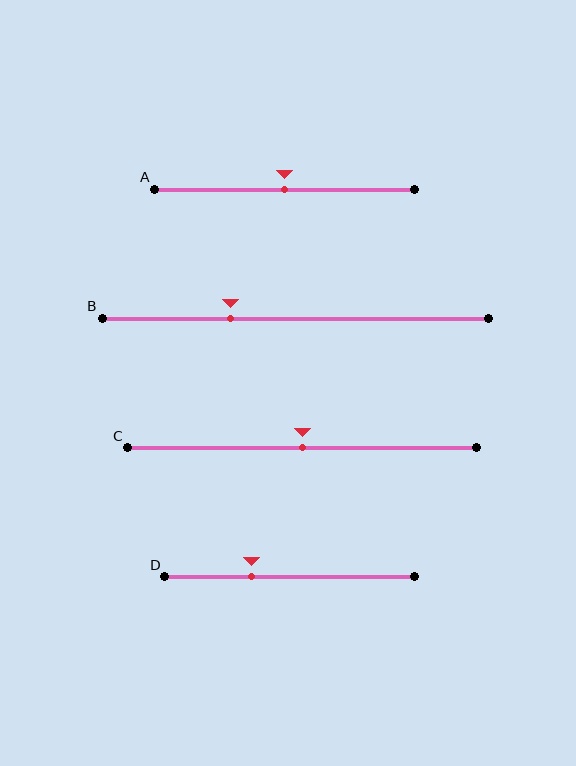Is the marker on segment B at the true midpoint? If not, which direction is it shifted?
No, the marker on segment B is shifted to the left by about 17% of the segment length.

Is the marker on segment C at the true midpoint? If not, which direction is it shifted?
Yes, the marker on segment C is at the true midpoint.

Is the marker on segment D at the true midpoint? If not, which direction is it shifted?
No, the marker on segment D is shifted to the left by about 15% of the segment length.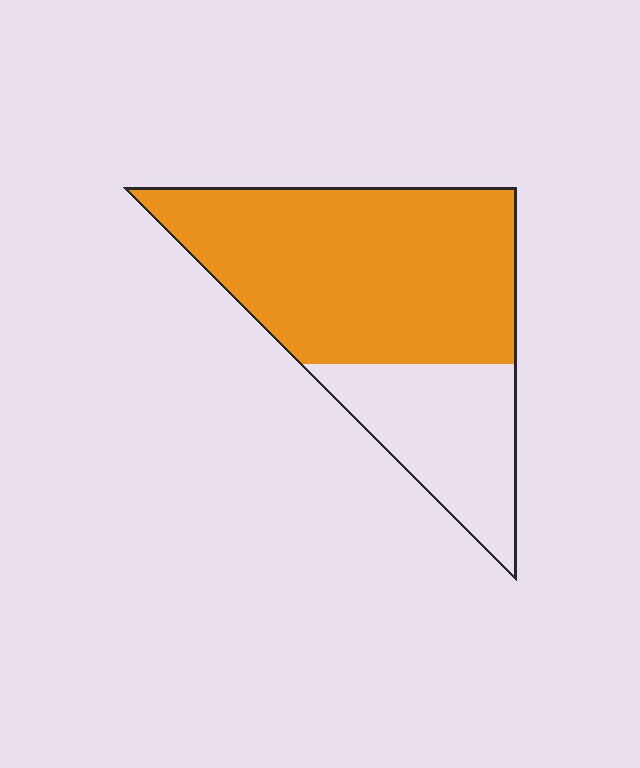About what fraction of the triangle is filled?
About two thirds (2/3).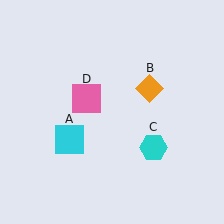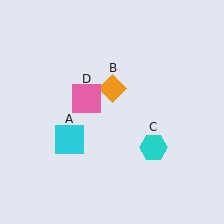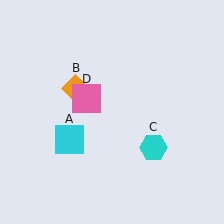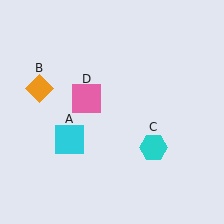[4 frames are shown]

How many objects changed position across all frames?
1 object changed position: orange diamond (object B).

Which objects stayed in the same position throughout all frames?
Cyan square (object A) and cyan hexagon (object C) and pink square (object D) remained stationary.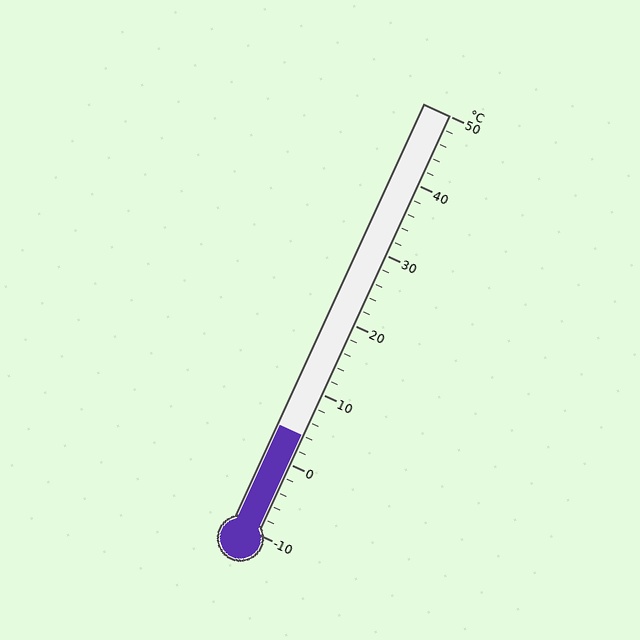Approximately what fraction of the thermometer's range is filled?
The thermometer is filled to approximately 25% of its range.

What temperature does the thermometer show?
The thermometer shows approximately 4°C.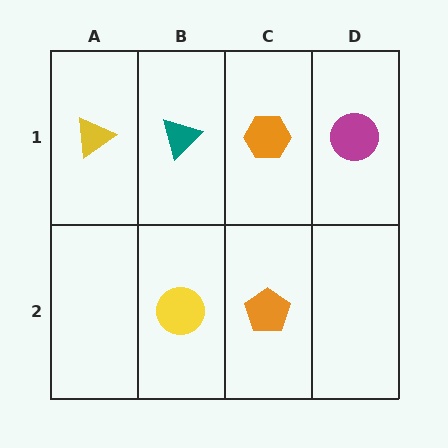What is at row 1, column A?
A yellow triangle.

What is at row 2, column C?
An orange pentagon.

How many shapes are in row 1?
4 shapes.